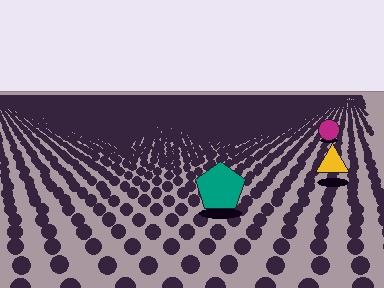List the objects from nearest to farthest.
From nearest to farthest: the teal pentagon, the yellow triangle, the magenta circle.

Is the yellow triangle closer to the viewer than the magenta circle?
Yes. The yellow triangle is closer — you can tell from the texture gradient: the ground texture is coarser near it.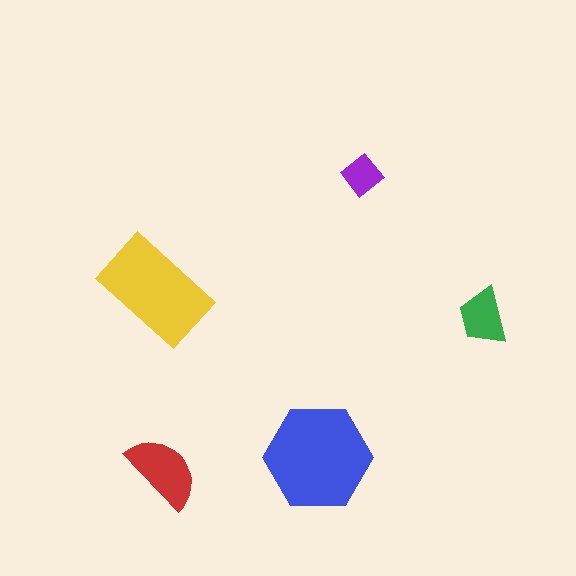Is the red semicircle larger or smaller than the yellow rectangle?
Smaller.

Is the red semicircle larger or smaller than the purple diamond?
Larger.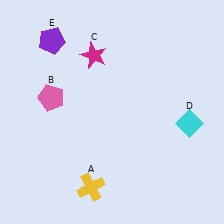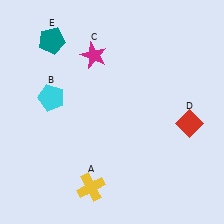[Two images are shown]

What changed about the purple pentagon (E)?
In Image 1, E is purple. In Image 2, it changed to teal.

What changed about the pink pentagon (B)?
In Image 1, B is pink. In Image 2, it changed to cyan.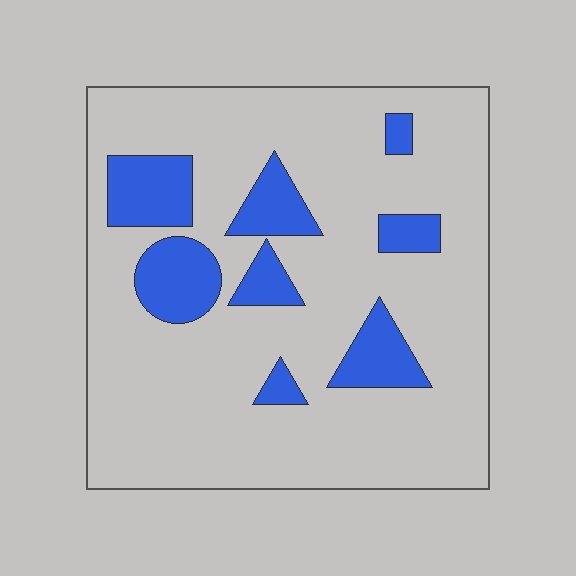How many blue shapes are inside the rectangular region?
8.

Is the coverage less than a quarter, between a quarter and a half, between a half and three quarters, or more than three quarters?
Less than a quarter.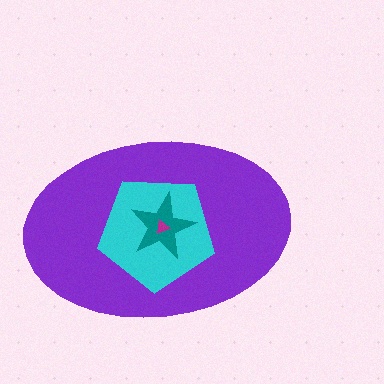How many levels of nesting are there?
4.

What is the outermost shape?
The purple ellipse.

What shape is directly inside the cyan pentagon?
The teal star.